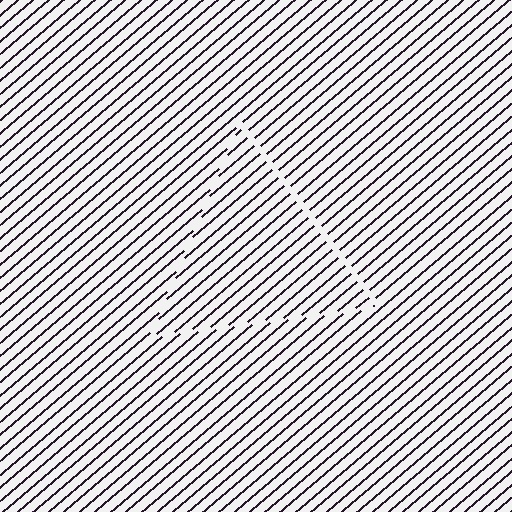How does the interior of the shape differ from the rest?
The interior of the shape contains the same grating, shifted by half a period — the contour is defined by the phase discontinuity where line-ends from the inner and outer gratings abut.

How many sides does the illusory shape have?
3 sides — the line-ends trace a triangle.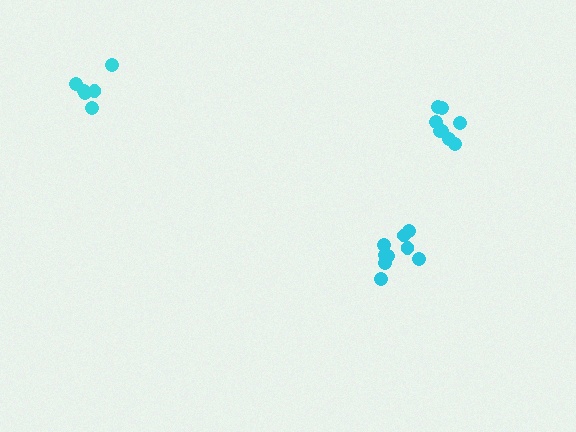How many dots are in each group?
Group 1: 6 dots, Group 2: 9 dots, Group 3: 8 dots (23 total).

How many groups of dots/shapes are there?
There are 3 groups.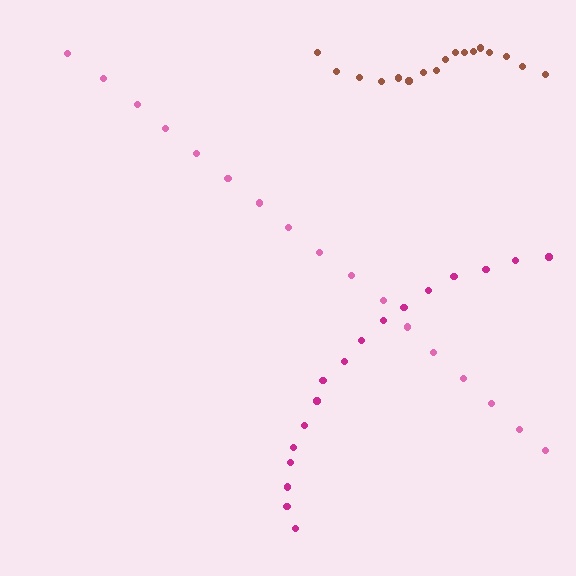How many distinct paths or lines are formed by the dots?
There are 3 distinct paths.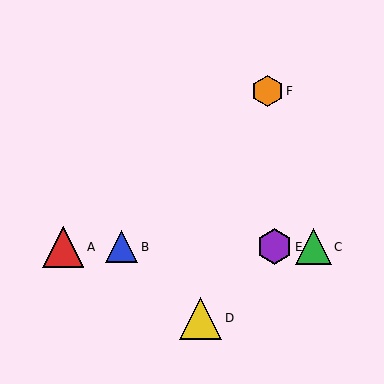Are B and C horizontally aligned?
Yes, both are at y≈247.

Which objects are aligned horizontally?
Objects A, B, C, E are aligned horizontally.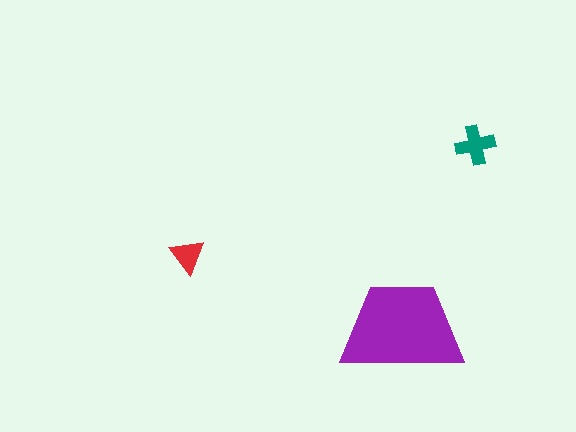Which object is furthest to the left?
The red triangle is leftmost.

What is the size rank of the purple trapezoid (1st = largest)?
1st.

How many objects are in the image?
There are 3 objects in the image.